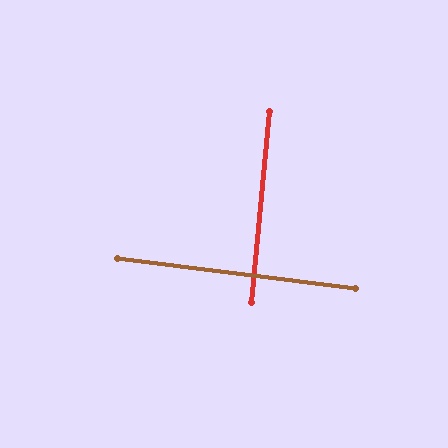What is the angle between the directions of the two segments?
Approximately 88 degrees.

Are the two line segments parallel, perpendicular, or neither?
Perpendicular — they meet at approximately 88°.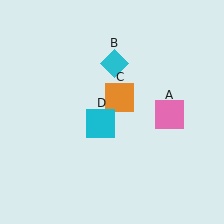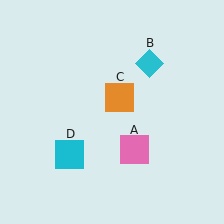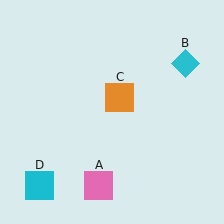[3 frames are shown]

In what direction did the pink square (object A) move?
The pink square (object A) moved down and to the left.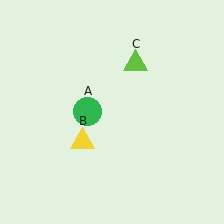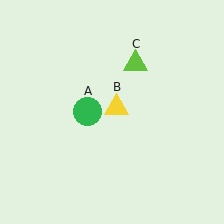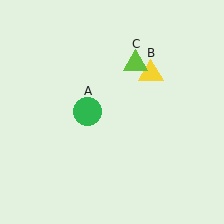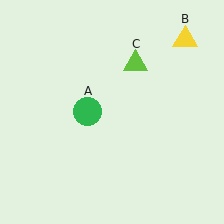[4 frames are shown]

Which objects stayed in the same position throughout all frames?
Green circle (object A) and lime triangle (object C) remained stationary.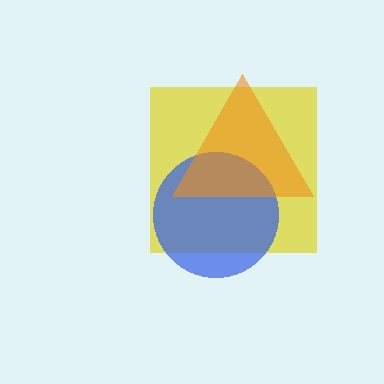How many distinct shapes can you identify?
There are 3 distinct shapes: a yellow square, a blue circle, an orange triangle.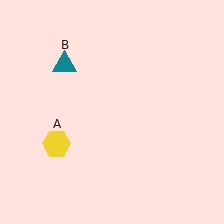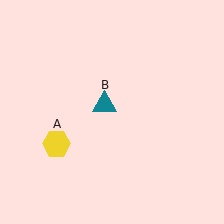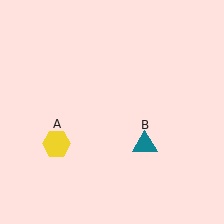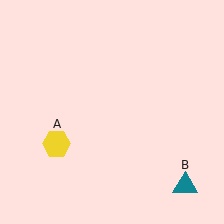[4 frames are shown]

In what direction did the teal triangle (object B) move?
The teal triangle (object B) moved down and to the right.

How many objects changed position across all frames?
1 object changed position: teal triangle (object B).